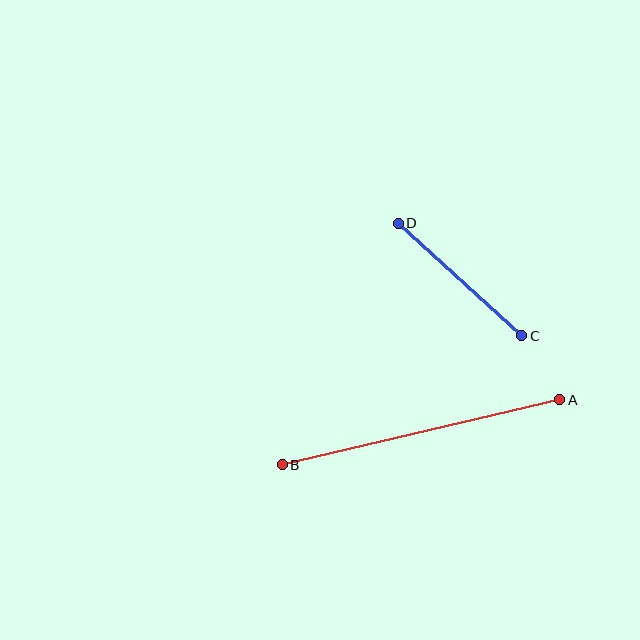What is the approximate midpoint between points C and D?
The midpoint is at approximately (460, 280) pixels.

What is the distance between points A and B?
The distance is approximately 285 pixels.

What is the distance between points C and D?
The distance is approximately 167 pixels.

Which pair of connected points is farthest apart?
Points A and B are farthest apart.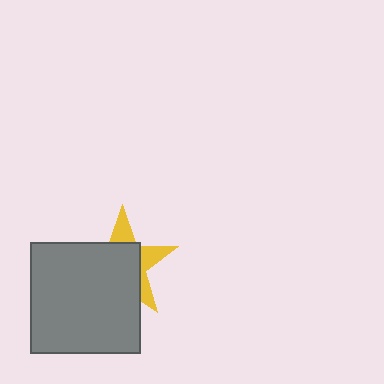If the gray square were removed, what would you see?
You would see the complete yellow star.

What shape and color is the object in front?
The object in front is a gray square.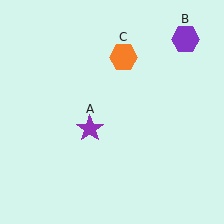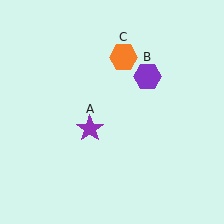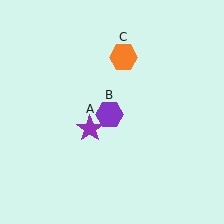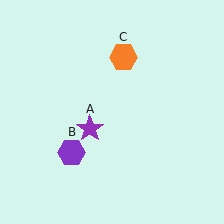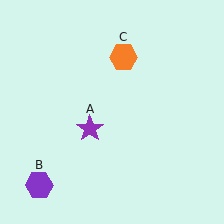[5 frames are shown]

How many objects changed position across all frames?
1 object changed position: purple hexagon (object B).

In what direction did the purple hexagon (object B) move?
The purple hexagon (object B) moved down and to the left.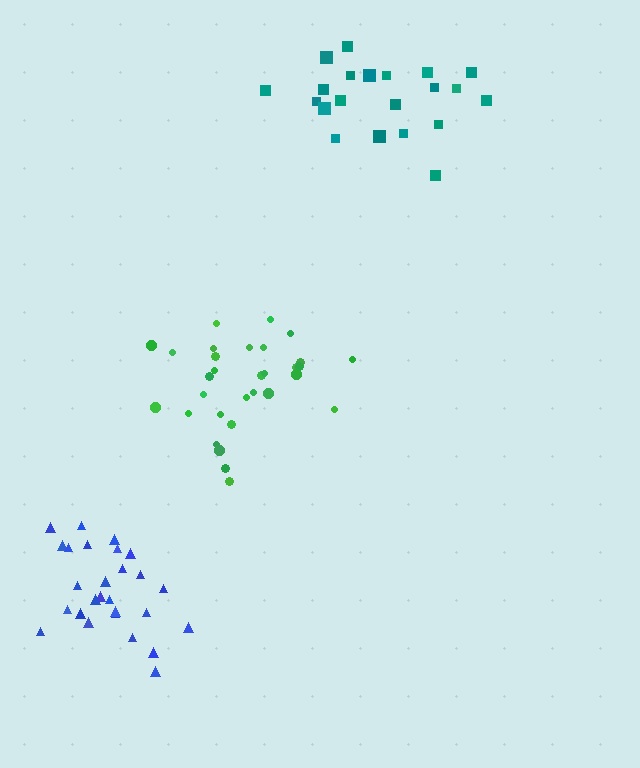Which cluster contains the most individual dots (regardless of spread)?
Green (32).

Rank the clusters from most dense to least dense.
blue, green, teal.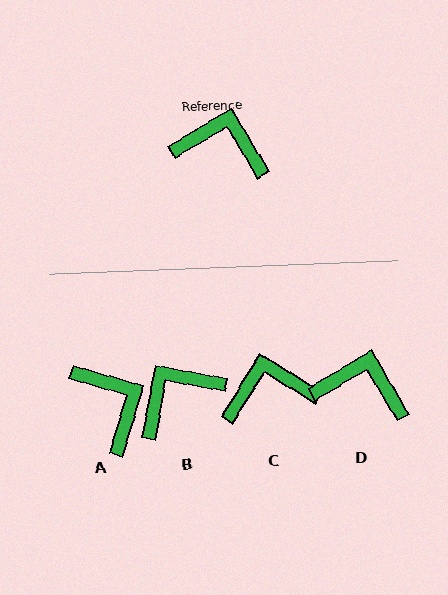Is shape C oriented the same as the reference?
No, it is off by about 28 degrees.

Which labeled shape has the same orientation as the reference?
D.